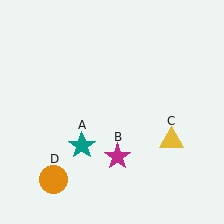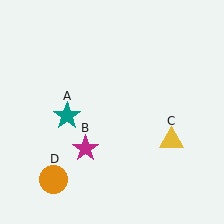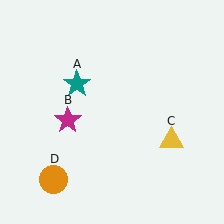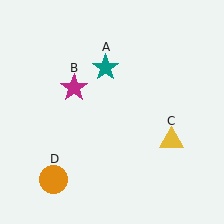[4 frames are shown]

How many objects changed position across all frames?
2 objects changed position: teal star (object A), magenta star (object B).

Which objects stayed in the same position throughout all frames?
Yellow triangle (object C) and orange circle (object D) remained stationary.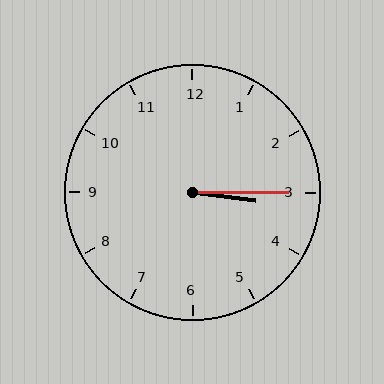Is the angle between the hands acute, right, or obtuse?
It is acute.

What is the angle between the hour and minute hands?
Approximately 8 degrees.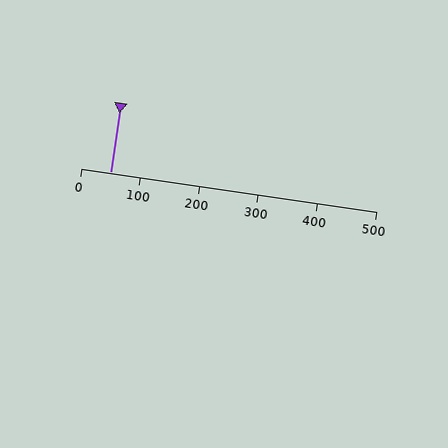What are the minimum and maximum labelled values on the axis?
The axis runs from 0 to 500.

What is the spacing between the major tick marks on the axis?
The major ticks are spaced 100 apart.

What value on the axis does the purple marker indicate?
The marker indicates approximately 50.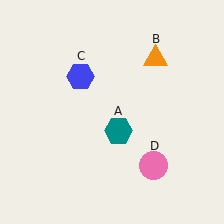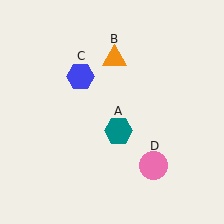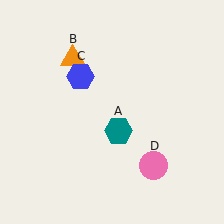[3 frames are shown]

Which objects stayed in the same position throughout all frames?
Teal hexagon (object A) and blue hexagon (object C) and pink circle (object D) remained stationary.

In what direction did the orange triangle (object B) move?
The orange triangle (object B) moved left.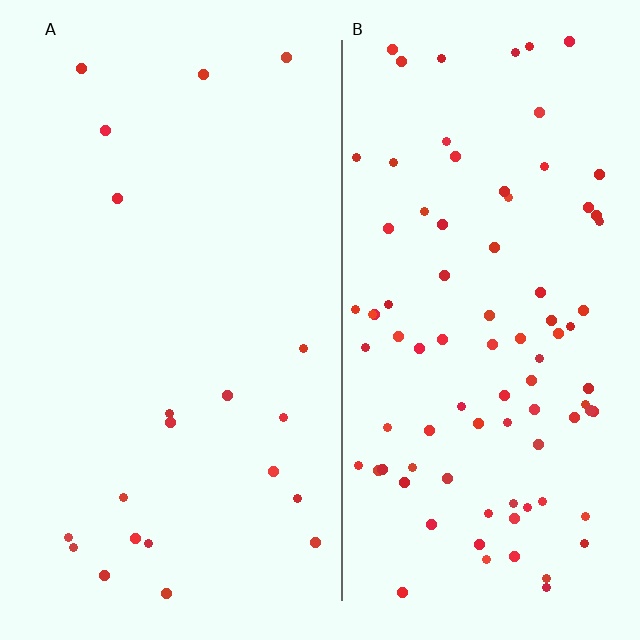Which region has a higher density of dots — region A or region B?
B (the right).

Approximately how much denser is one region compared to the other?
Approximately 4.3× — region B over region A.